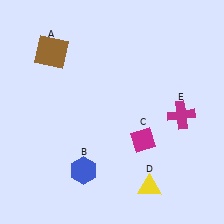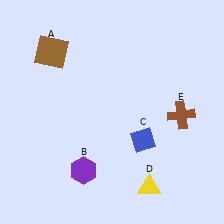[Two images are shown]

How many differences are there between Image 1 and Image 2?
There are 3 differences between the two images.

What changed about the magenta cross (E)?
In Image 1, E is magenta. In Image 2, it changed to brown.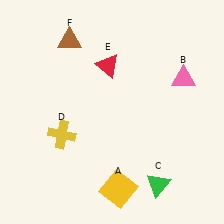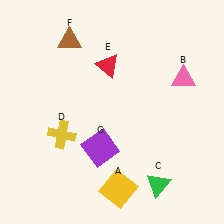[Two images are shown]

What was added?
A purple square (G) was added in Image 2.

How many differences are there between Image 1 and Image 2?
There is 1 difference between the two images.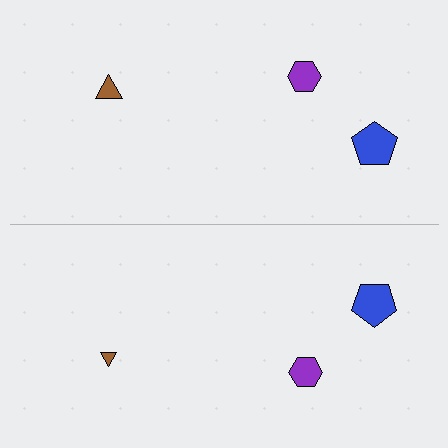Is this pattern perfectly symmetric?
No, the pattern is not perfectly symmetric. The brown triangle on the bottom side has a different size than its mirror counterpart.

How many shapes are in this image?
There are 6 shapes in this image.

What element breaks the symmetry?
The brown triangle on the bottom side has a different size than its mirror counterpart.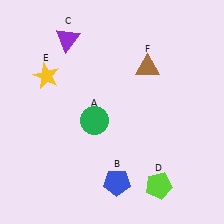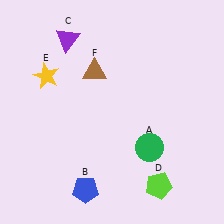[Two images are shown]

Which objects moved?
The objects that moved are: the green circle (A), the blue pentagon (B), the brown triangle (F).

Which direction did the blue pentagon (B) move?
The blue pentagon (B) moved left.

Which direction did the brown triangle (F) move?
The brown triangle (F) moved left.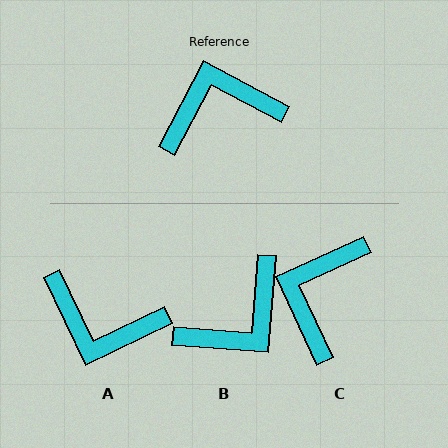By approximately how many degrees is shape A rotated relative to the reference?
Approximately 144 degrees counter-clockwise.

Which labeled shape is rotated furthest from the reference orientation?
B, about 156 degrees away.